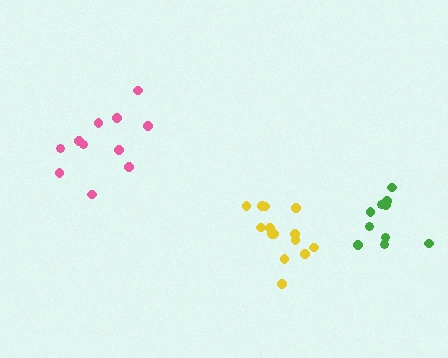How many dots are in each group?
Group 1: 14 dots, Group 2: 10 dots, Group 3: 11 dots (35 total).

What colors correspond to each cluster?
The clusters are colored: yellow, green, pink.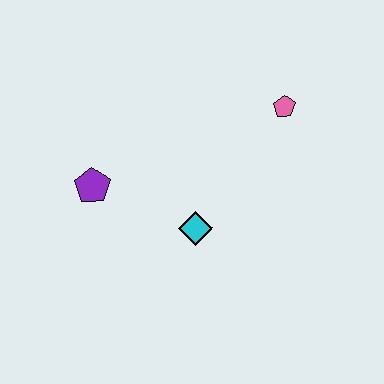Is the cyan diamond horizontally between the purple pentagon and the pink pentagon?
Yes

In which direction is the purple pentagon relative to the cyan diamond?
The purple pentagon is to the left of the cyan diamond.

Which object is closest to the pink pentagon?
The cyan diamond is closest to the pink pentagon.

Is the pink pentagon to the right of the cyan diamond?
Yes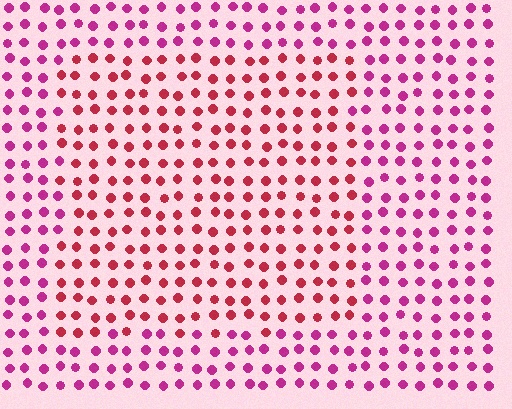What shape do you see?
I see a rectangle.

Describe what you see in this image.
The image is filled with small magenta elements in a uniform arrangement. A rectangle-shaped region is visible where the elements are tinted to a slightly different hue, forming a subtle color boundary.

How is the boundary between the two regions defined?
The boundary is defined purely by a slight shift in hue (about 31 degrees). Spacing, size, and orientation are identical on both sides.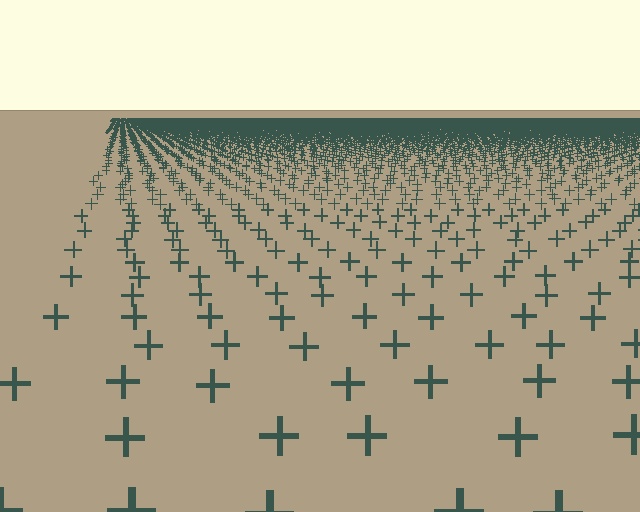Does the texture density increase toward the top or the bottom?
Density increases toward the top.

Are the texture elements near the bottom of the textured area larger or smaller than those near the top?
Larger. Near the bottom, elements are closer to the viewer and appear at a bigger on-screen size.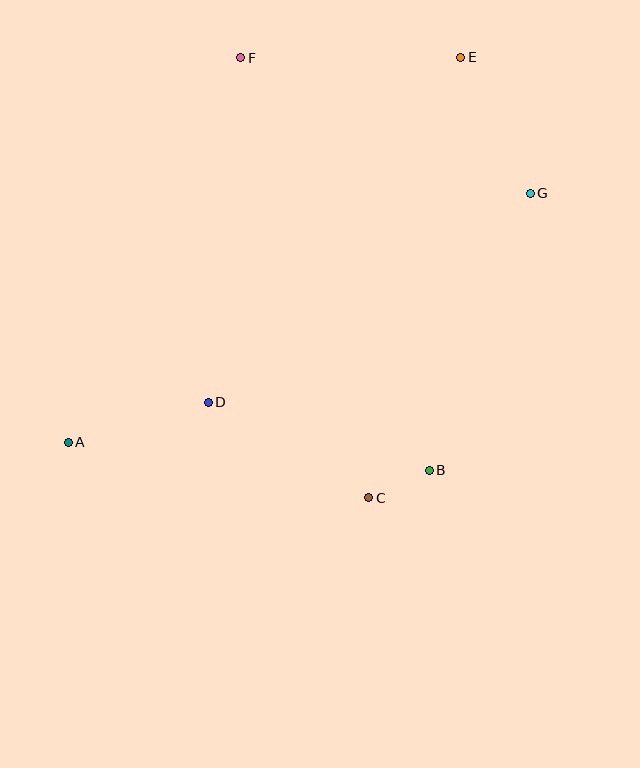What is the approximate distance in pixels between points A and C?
The distance between A and C is approximately 306 pixels.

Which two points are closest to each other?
Points B and C are closest to each other.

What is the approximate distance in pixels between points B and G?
The distance between B and G is approximately 295 pixels.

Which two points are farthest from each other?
Points A and E are farthest from each other.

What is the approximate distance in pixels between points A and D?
The distance between A and D is approximately 146 pixels.